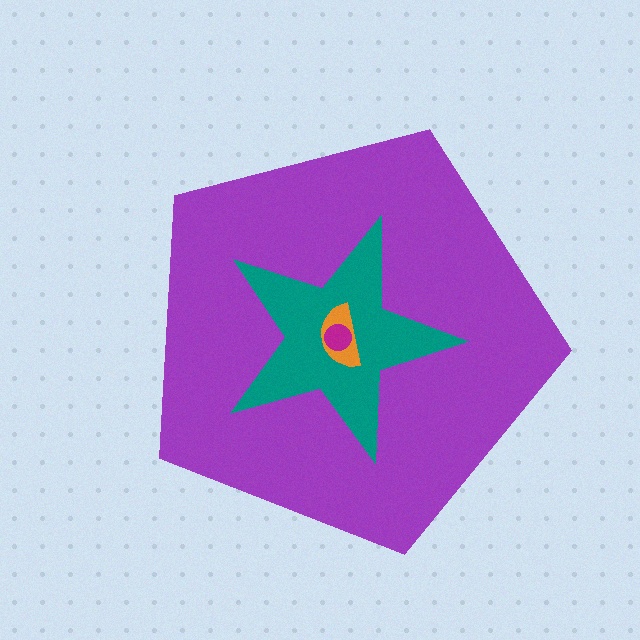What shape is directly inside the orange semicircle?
The magenta circle.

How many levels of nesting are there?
4.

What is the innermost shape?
The magenta circle.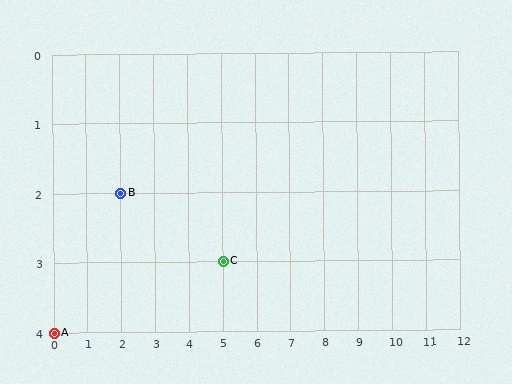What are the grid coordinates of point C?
Point C is at grid coordinates (5, 3).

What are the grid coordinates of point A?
Point A is at grid coordinates (0, 4).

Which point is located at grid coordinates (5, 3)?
Point C is at (5, 3).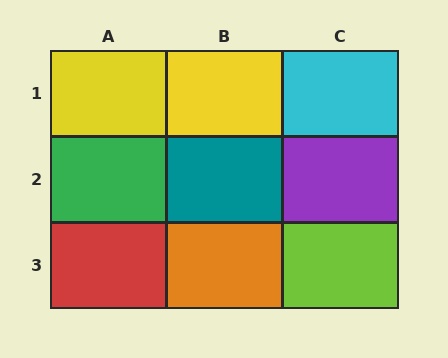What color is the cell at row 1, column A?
Yellow.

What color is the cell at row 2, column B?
Teal.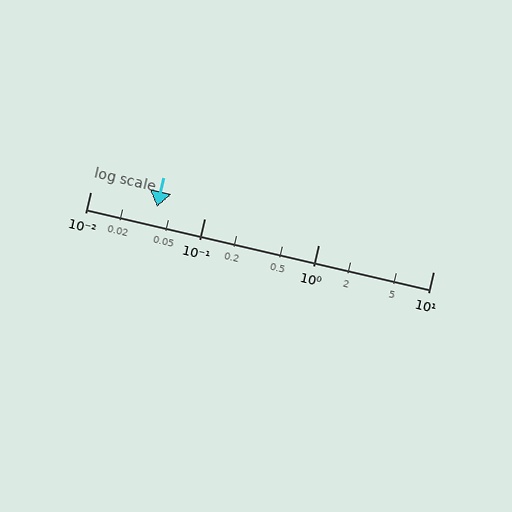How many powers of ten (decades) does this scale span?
The scale spans 3 decades, from 0.01 to 10.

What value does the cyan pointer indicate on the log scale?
The pointer indicates approximately 0.038.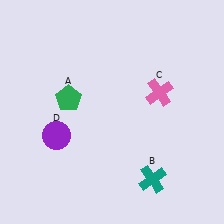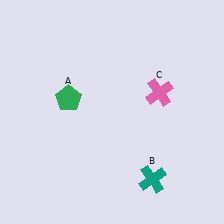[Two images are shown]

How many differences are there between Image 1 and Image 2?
There is 1 difference between the two images.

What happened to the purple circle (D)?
The purple circle (D) was removed in Image 2. It was in the bottom-left area of Image 1.